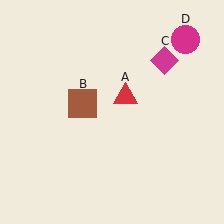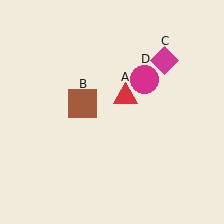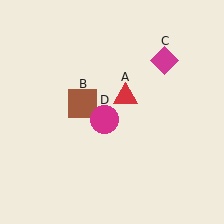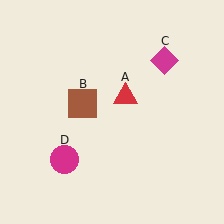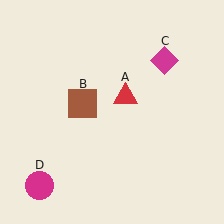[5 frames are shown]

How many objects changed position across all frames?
1 object changed position: magenta circle (object D).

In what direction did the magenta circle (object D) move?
The magenta circle (object D) moved down and to the left.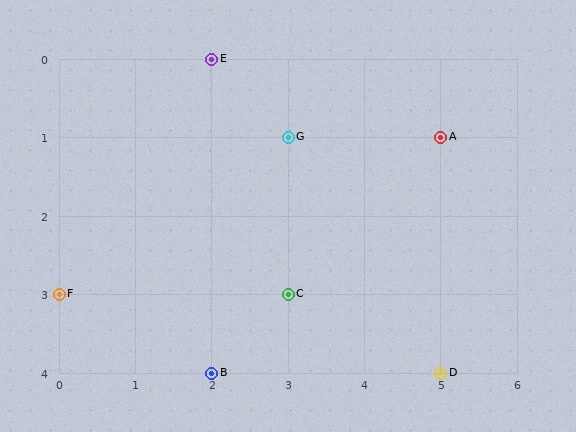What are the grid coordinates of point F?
Point F is at grid coordinates (0, 3).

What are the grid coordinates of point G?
Point G is at grid coordinates (3, 1).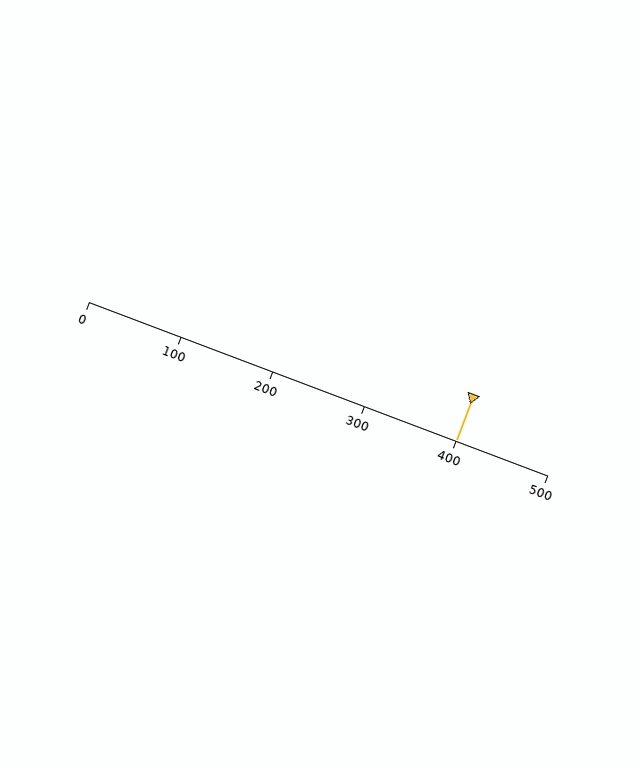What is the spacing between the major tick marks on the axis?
The major ticks are spaced 100 apart.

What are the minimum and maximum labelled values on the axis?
The axis runs from 0 to 500.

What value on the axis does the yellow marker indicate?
The marker indicates approximately 400.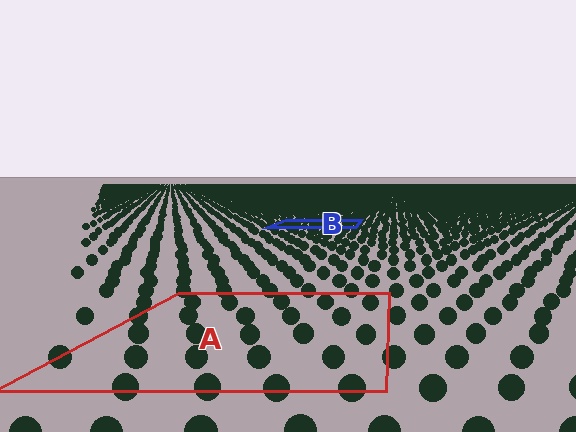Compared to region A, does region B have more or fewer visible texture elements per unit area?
Region B has more texture elements per unit area — they are packed more densely because it is farther away.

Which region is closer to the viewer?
Region A is closer. The texture elements there are larger and more spread out.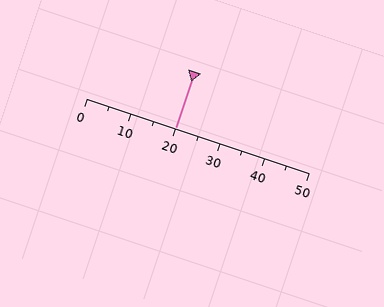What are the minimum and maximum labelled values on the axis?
The axis runs from 0 to 50.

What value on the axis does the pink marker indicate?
The marker indicates approximately 20.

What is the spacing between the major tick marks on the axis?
The major ticks are spaced 10 apart.